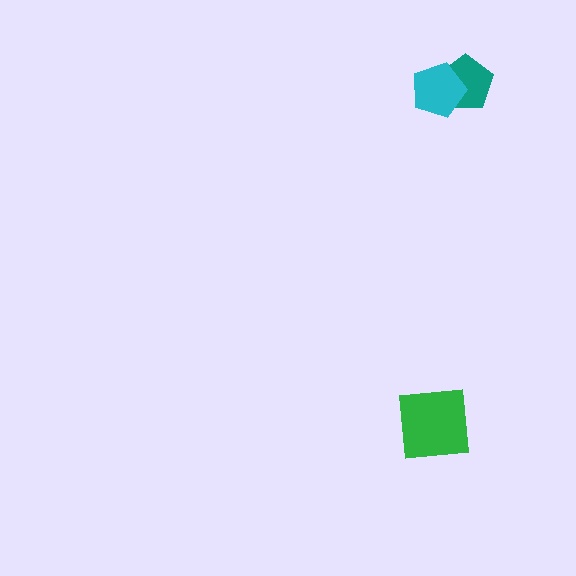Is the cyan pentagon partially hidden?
No, no other shape covers it.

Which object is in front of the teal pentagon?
The cyan pentagon is in front of the teal pentagon.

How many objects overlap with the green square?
0 objects overlap with the green square.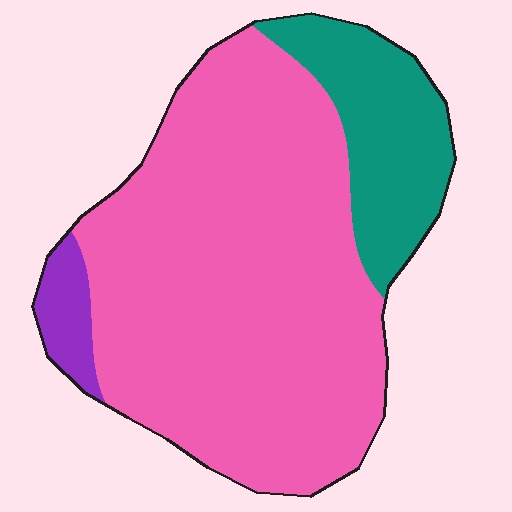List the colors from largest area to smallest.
From largest to smallest: pink, teal, purple.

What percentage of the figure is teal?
Teal takes up about one fifth (1/5) of the figure.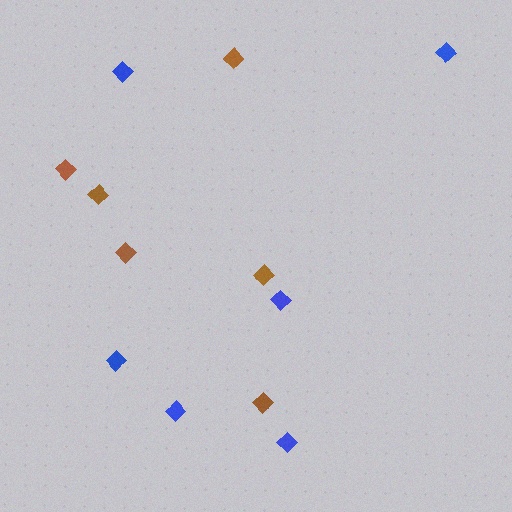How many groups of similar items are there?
There are 2 groups: one group of blue diamonds (6) and one group of brown diamonds (6).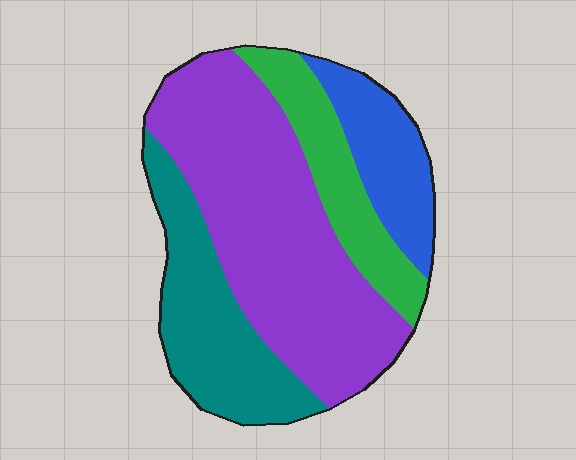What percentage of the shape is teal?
Teal takes up about one quarter (1/4) of the shape.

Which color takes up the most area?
Purple, at roughly 45%.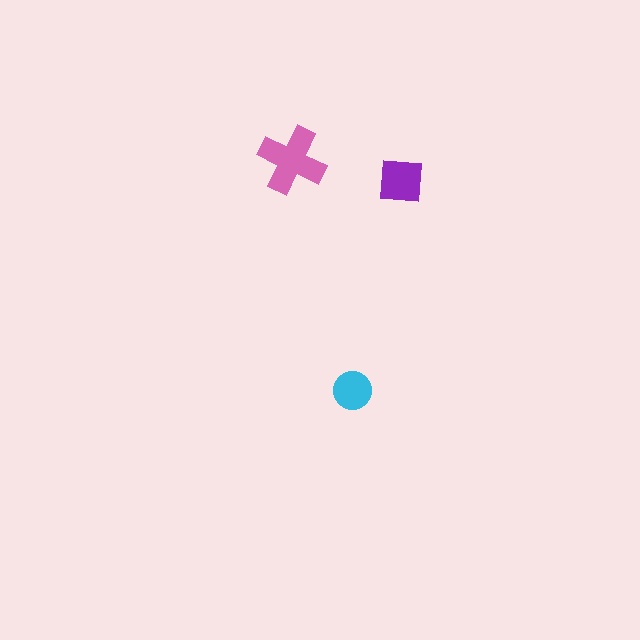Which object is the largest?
The pink cross.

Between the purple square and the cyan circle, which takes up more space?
The purple square.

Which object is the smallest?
The cyan circle.